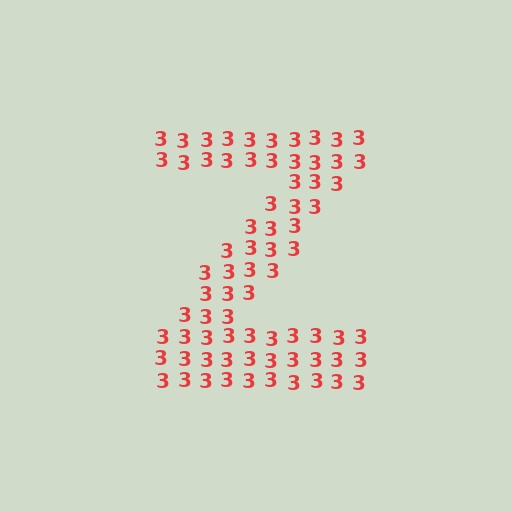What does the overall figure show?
The overall figure shows the letter Z.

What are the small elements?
The small elements are digit 3's.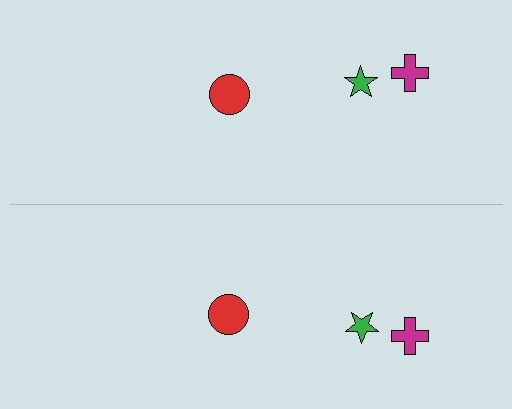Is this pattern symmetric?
Yes, this pattern has bilateral (reflection) symmetry.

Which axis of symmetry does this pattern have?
The pattern has a horizontal axis of symmetry running through the center of the image.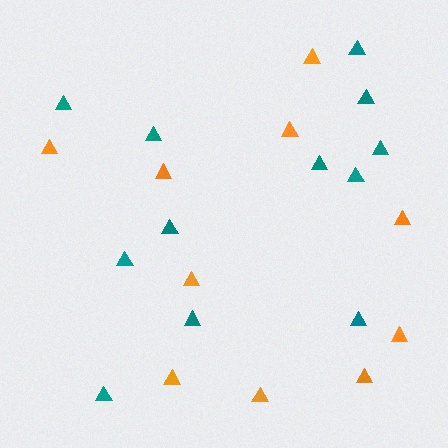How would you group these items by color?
There are 2 groups: one group of teal triangles (12) and one group of orange triangles (10).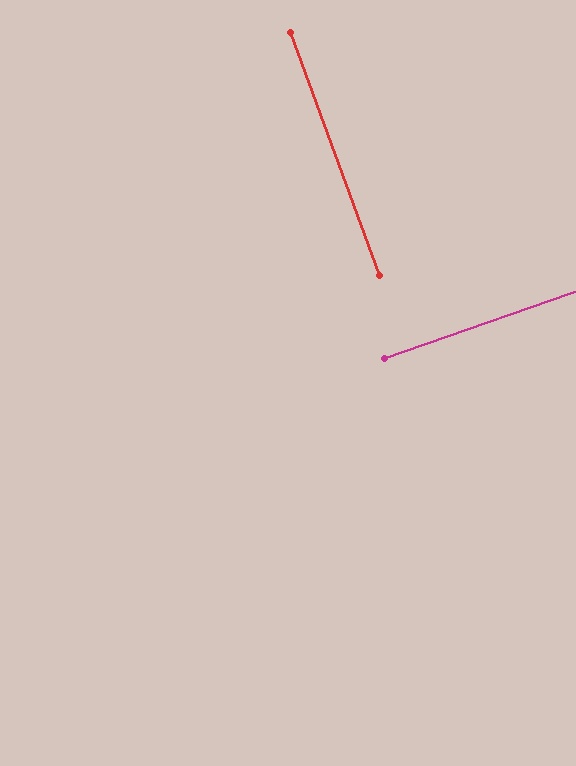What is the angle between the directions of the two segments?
Approximately 89 degrees.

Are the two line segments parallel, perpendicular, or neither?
Perpendicular — they meet at approximately 89°.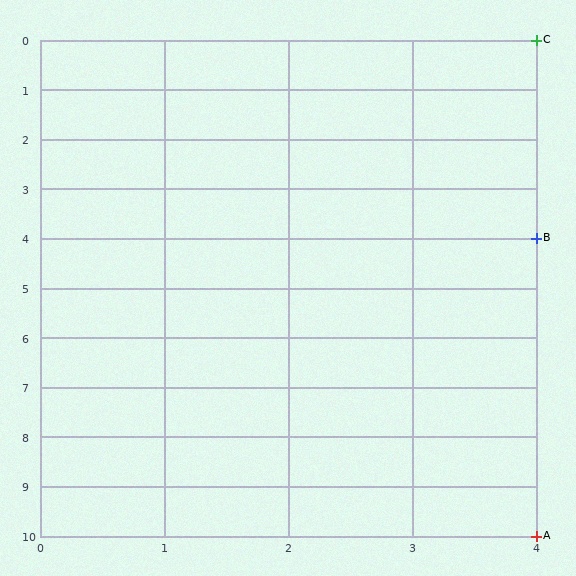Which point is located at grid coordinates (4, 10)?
Point A is at (4, 10).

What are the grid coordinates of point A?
Point A is at grid coordinates (4, 10).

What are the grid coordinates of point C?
Point C is at grid coordinates (4, 0).